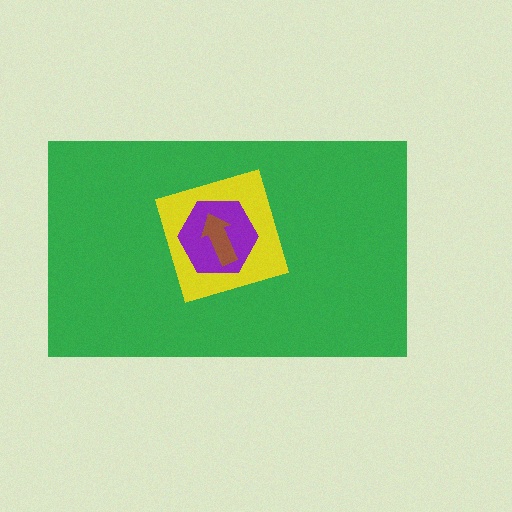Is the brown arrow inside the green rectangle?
Yes.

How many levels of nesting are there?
4.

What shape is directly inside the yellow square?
The purple hexagon.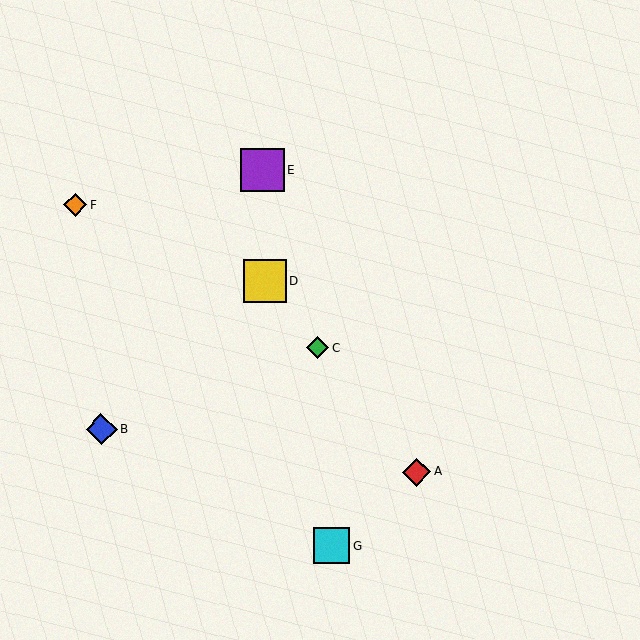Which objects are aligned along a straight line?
Objects A, C, D are aligned along a straight line.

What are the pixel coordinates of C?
Object C is at (318, 348).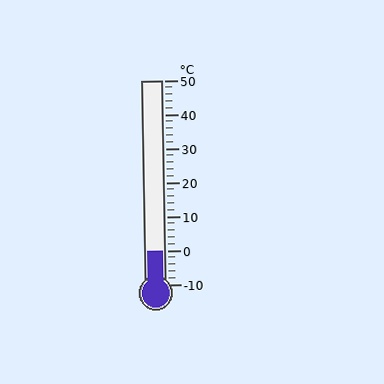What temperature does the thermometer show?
The thermometer shows approximately 0°C.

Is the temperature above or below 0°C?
The temperature is at 0°C.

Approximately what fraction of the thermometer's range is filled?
The thermometer is filled to approximately 15% of its range.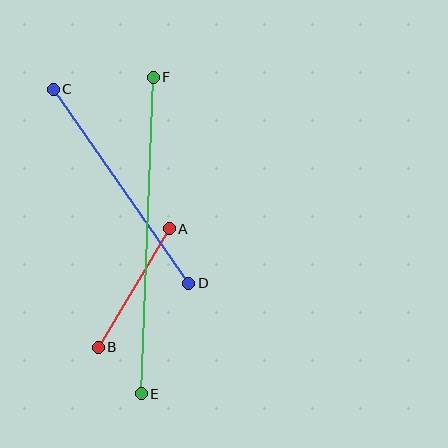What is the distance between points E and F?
The distance is approximately 317 pixels.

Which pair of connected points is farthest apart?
Points E and F are farthest apart.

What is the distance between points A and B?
The distance is approximately 138 pixels.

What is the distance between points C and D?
The distance is approximately 237 pixels.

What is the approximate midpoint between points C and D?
The midpoint is at approximately (121, 186) pixels.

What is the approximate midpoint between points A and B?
The midpoint is at approximately (134, 288) pixels.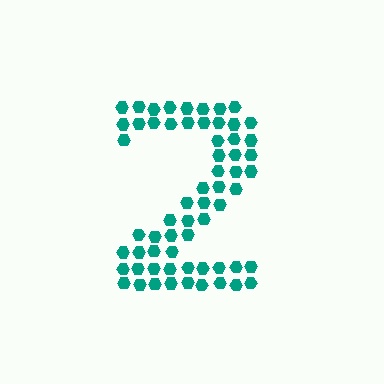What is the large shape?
The large shape is the digit 2.